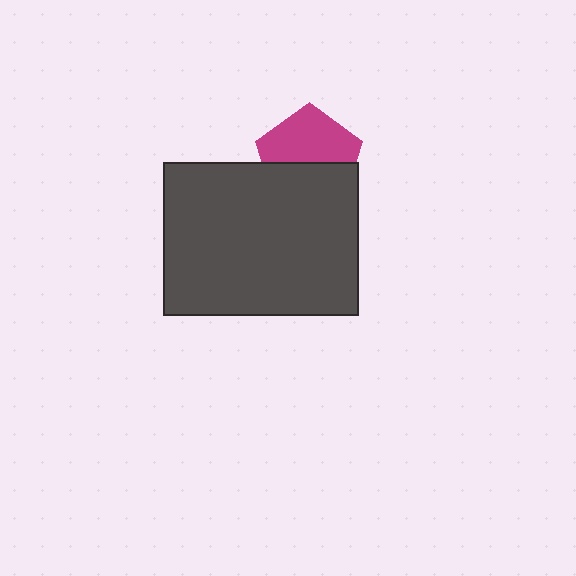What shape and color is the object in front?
The object in front is a dark gray rectangle.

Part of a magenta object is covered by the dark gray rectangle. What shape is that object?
It is a pentagon.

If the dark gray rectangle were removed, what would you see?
You would see the complete magenta pentagon.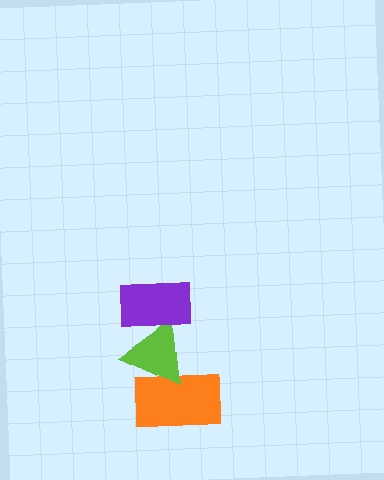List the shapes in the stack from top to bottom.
From top to bottom: the purple rectangle, the lime triangle, the orange rectangle.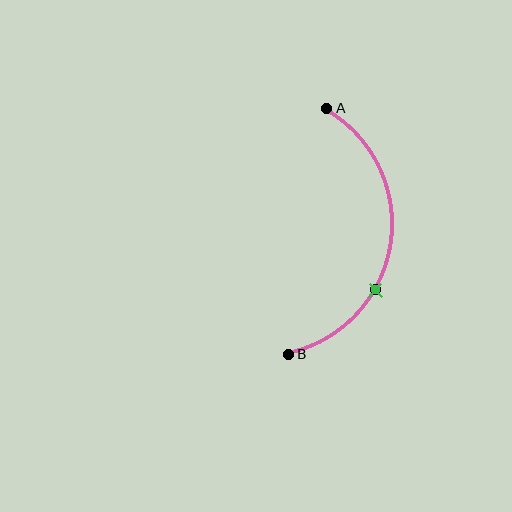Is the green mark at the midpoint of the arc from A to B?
No. The green mark lies on the arc but is closer to endpoint B. The arc midpoint would be at the point on the curve equidistant along the arc from both A and B.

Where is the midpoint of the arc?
The arc midpoint is the point on the curve farthest from the straight line joining A and B. It sits to the right of that line.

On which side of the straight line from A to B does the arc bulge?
The arc bulges to the right of the straight line connecting A and B.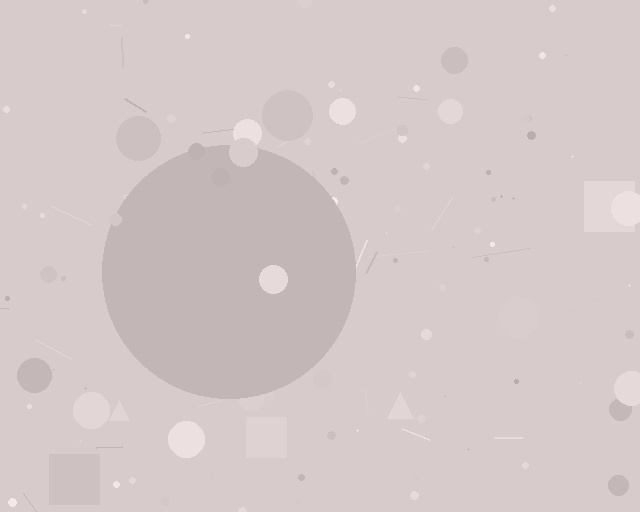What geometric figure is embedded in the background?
A circle is embedded in the background.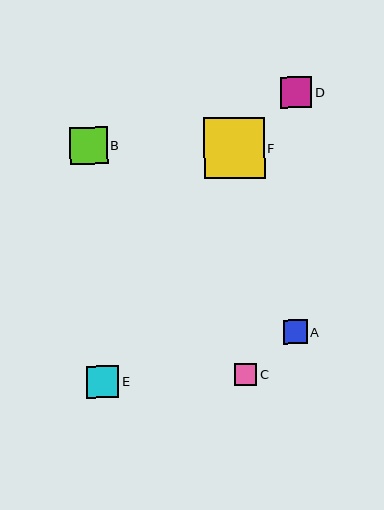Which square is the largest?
Square F is the largest with a size of approximately 60 pixels.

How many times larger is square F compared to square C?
Square F is approximately 2.7 times the size of square C.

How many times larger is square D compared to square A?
Square D is approximately 1.3 times the size of square A.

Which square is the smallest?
Square C is the smallest with a size of approximately 22 pixels.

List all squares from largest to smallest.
From largest to smallest: F, B, E, D, A, C.